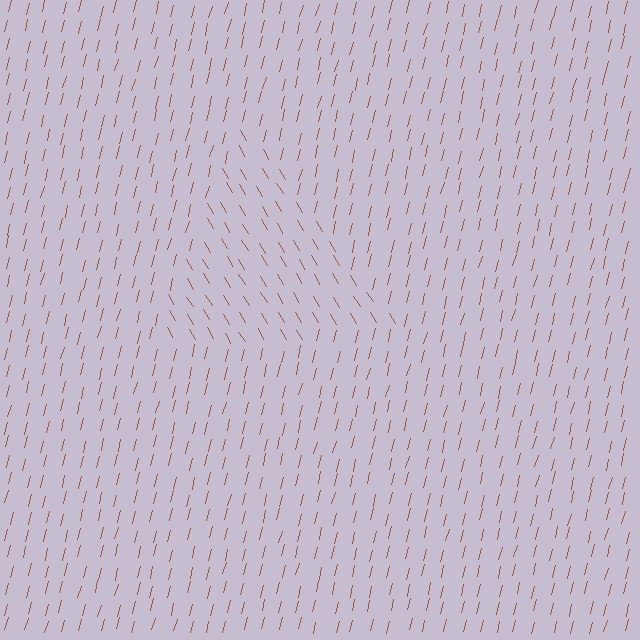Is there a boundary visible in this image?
Yes, there is a texture boundary formed by a change in line orientation.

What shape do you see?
I see a triangle.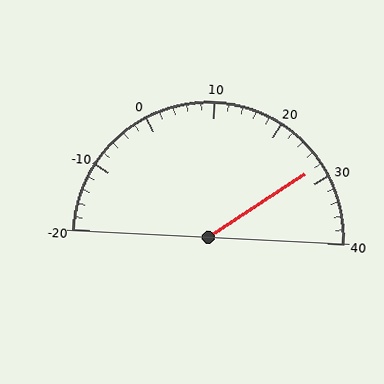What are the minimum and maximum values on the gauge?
The gauge ranges from -20 to 40.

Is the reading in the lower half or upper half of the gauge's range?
The reading is in the upper half of the range (-20 to 40).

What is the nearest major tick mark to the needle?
The nearest major tick mark is 30.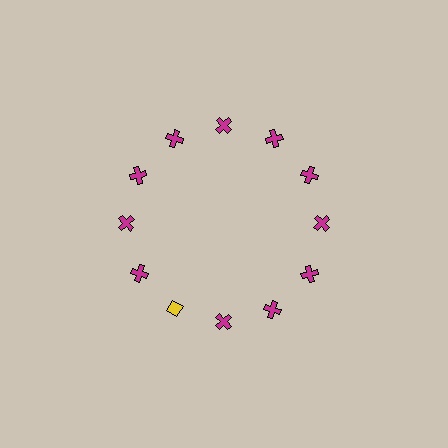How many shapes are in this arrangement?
There are 12 shapes arranged in a ring pattern.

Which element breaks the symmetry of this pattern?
The yellow diamond at roughly the 7 o'clock position breaks the symmetry. All other shapes are magenta crosses.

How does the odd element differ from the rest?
It differs in both color (yellow instead of magenta) and shape (diamond instead of cross).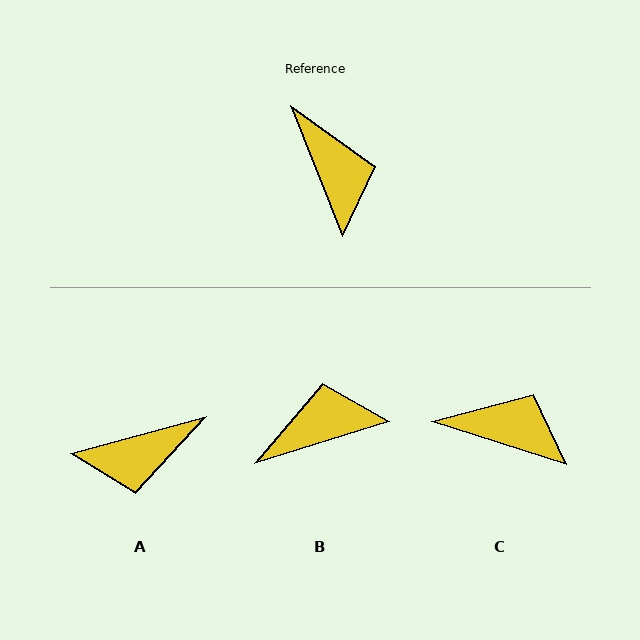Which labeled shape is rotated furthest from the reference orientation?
A, about 97 degrees away.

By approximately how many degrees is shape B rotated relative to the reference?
Approximately 85 degrees counter-clockwise.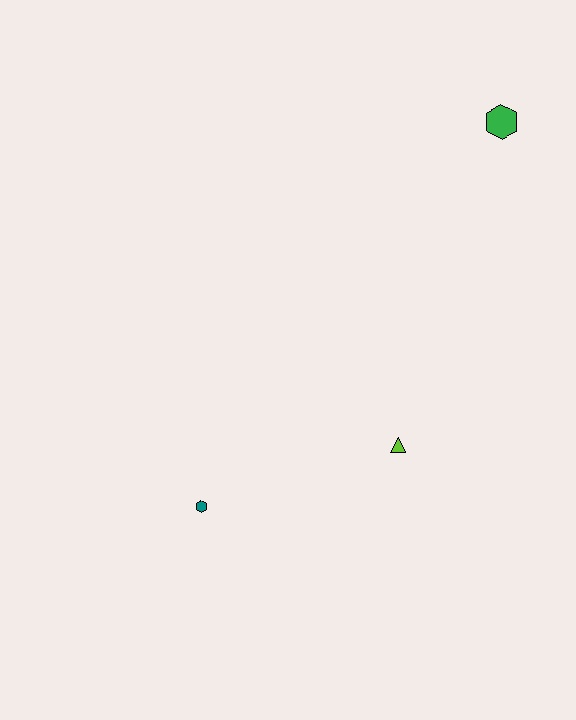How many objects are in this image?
There are 3 objects.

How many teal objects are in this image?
There is 1 teal object.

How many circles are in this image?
There are no circles.